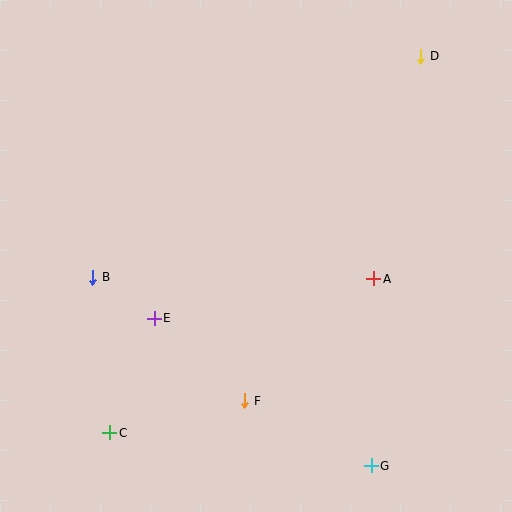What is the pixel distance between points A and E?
The distance between A and E is 223 pixels.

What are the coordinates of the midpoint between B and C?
The midpoint between B and C is at (101, 355).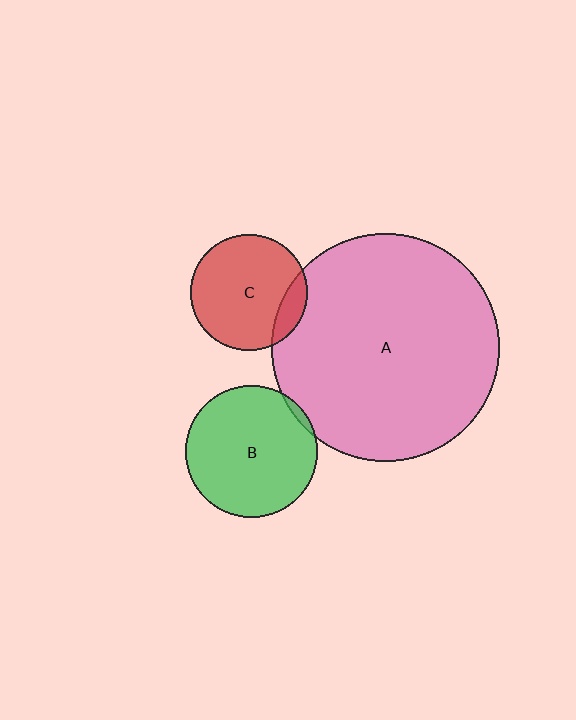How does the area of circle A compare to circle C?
Approximately 3.8 times.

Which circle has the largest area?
Circle A (pink).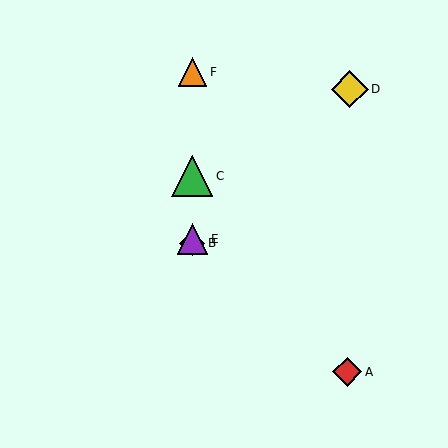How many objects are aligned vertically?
4 objects (B, C, E, F) are aligned vertically.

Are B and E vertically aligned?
Yes, both are at x≈192.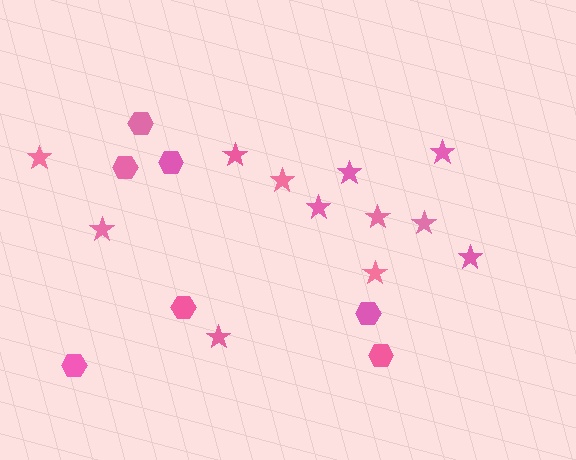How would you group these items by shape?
There are 2 groups: one group of stars (12) and one group of hexagons (7).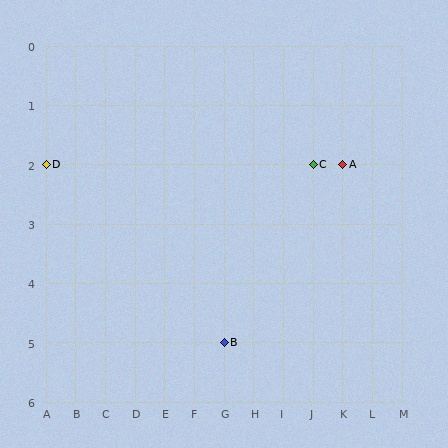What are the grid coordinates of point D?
Point D is at grid coordinates (A, 2).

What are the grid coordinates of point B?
Point B is at grid coordinates (G, 5).